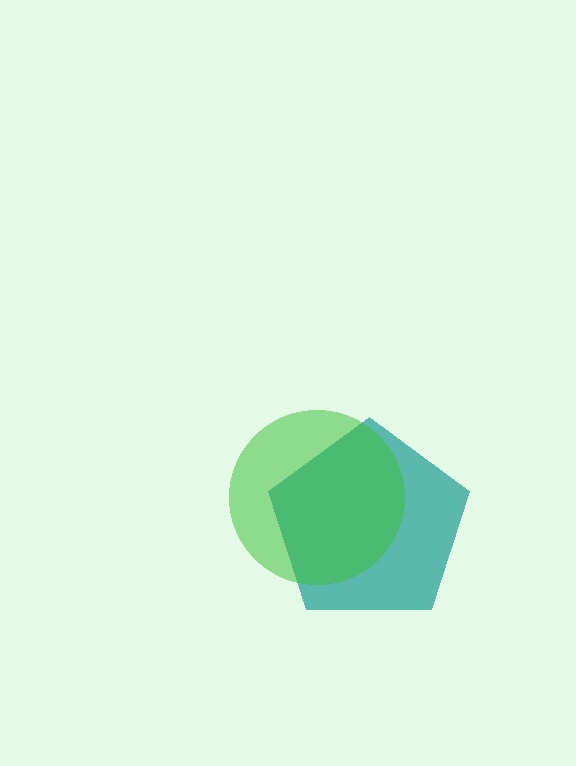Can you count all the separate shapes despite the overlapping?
Yes, there are 2 separate shapes.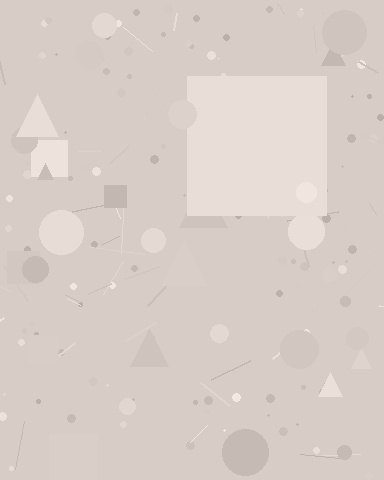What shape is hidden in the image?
A square is hidden in the image.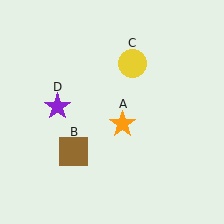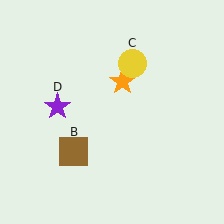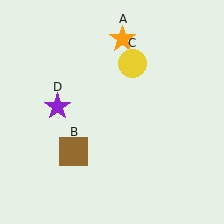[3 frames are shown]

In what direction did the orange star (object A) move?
The orange star (object A) moved up.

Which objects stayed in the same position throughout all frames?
Brown square (object B) and yellow circle (object C) and purple star (object D) remained stationary.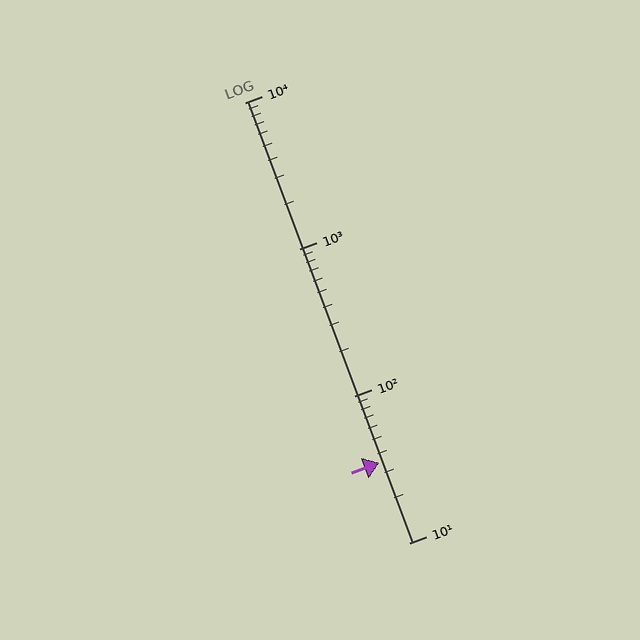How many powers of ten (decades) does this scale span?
The scale spans 3 decades, from 10 to 10000.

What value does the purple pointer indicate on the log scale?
The pointer indicates approximately 35.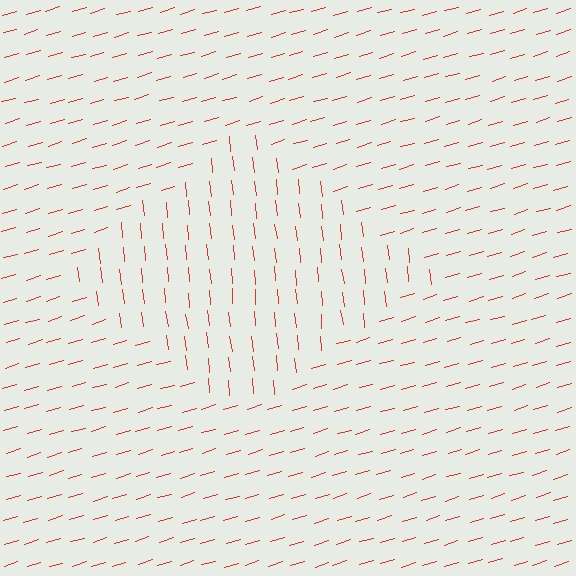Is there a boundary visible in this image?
Yes, there is a texture boundary formed by a change in line orientation.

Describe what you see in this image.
The image is filled with small red line segments. A diamond region in the image has lines oriented differently from the surrounding lines, creating a visible texture boundary.